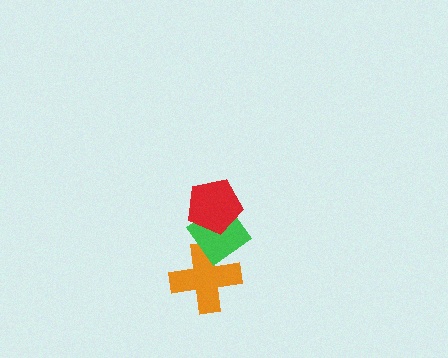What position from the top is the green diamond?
The green diamond is 2nd from the top.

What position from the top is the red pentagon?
The red pentagon is 1st from the top.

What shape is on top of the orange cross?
The green diamond is on top of the orange cross.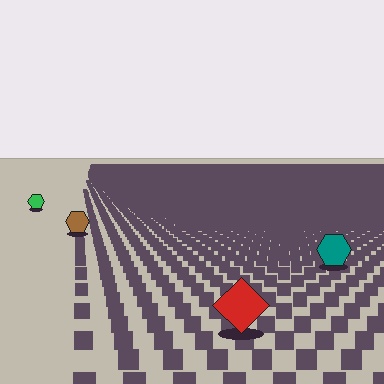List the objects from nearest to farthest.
From nearest to farthest: the red diamond, the teal hexagon, the brown hexagon, the green hexagon.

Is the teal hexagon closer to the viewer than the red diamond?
No. The red diamond is closer — you can tell from the texture gradient: the ground texture is coarser near it.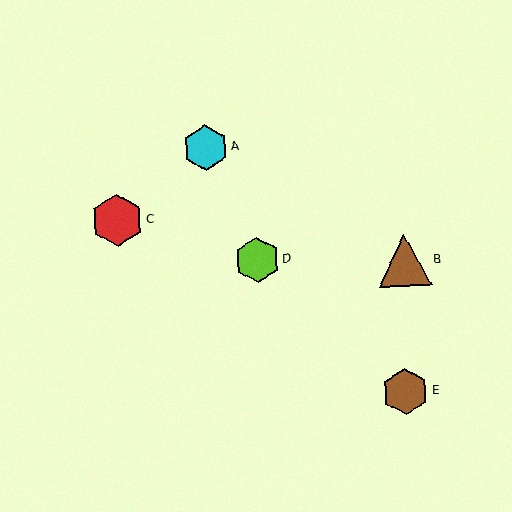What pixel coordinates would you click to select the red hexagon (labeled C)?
Click at (117, 221) to select the red hexagon C.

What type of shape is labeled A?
Shape A is a cyan hexagon.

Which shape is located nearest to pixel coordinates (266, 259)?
The lime hexagon (labeled D) at (257, 260) is nearest to that location.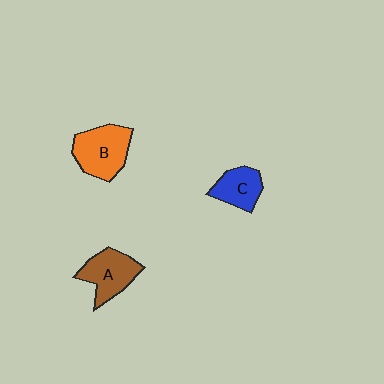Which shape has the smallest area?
Shape C (blue).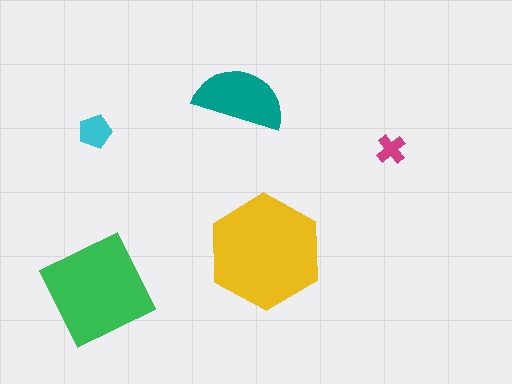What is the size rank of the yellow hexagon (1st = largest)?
1st.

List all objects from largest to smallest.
The yellow hexagon, the green square, the teal semicircle, the cyan pentagon, the magenta cross.